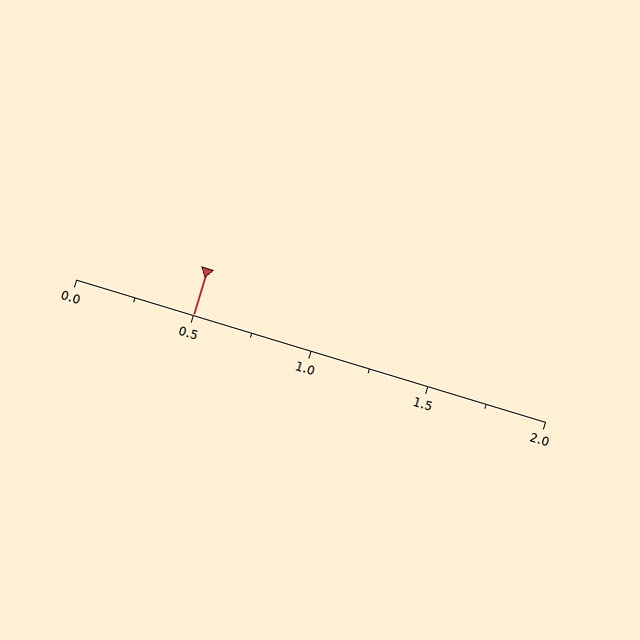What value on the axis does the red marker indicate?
The marker indicates approximately 0.5.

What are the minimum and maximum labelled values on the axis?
The axis runs from 0.0 to 2.0.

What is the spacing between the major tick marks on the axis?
The major ticks are spaced 0.5 apart.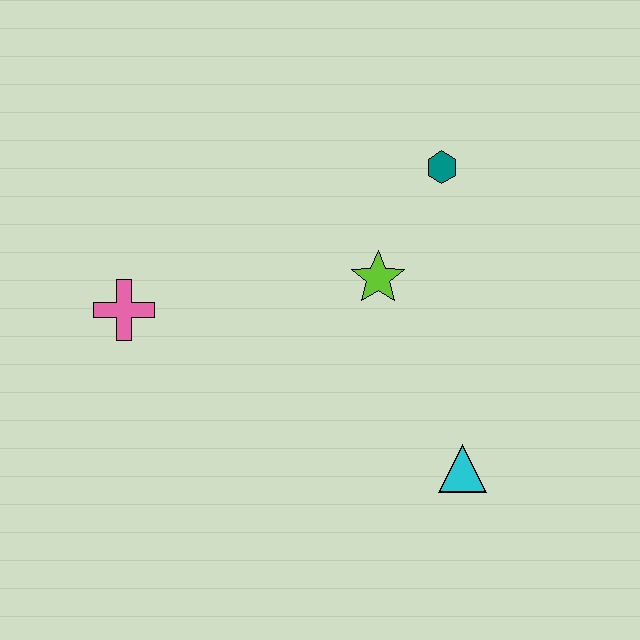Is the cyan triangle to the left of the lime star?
No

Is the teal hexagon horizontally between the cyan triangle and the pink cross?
Yes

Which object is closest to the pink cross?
The lime star is closest to the pink cross.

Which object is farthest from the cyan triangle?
The pink cross is farthest from the cyan triangle.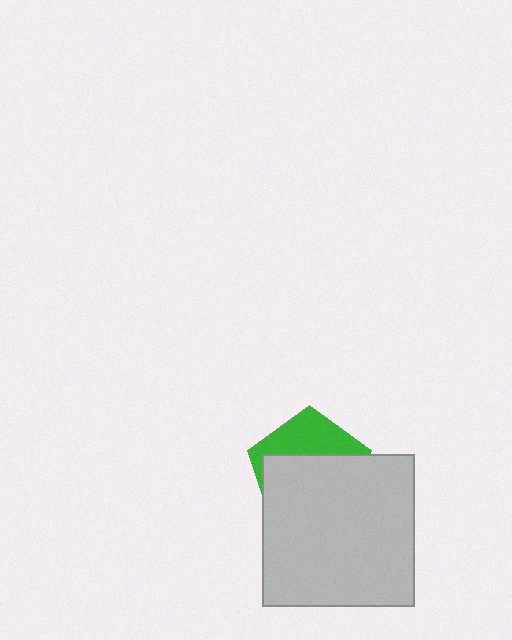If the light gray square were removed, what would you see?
You would see the complete green pentagon.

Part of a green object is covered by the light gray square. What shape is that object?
It is a pentagon.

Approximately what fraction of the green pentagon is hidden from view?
Roughly 66% of the green pentagon is hidden behind the light gray square.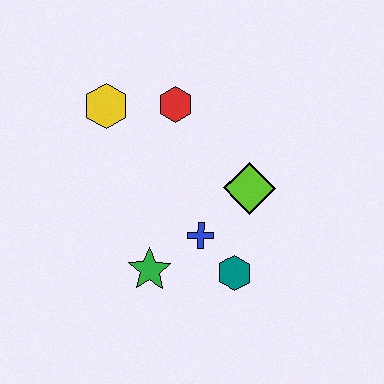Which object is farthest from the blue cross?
The yellow hexagon is farthest from the blue cross.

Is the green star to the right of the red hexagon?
No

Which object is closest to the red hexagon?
The yellow hexagon is closest to the red hexagon.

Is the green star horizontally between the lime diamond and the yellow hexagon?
Yes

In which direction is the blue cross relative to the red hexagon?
The blue cross is below the red hexagon.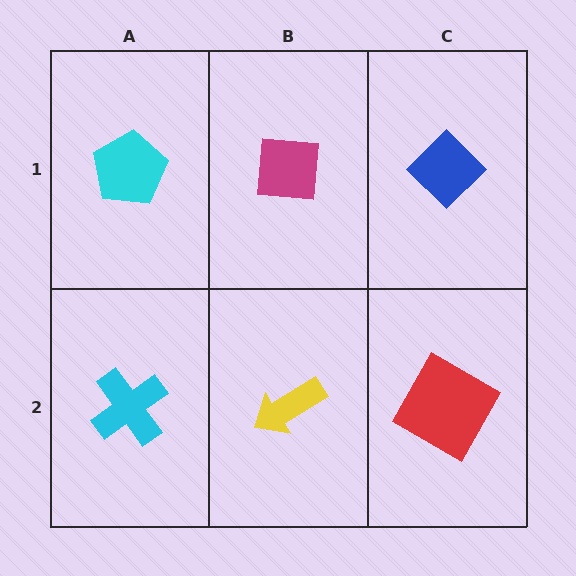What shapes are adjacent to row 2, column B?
A magenta square (row 1, column B), a cyan cross (row 2, column A), a red square (row 2, column C).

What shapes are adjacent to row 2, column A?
A cyan pentagon (row 1, column A), a yellow arrow (row 2, column B).